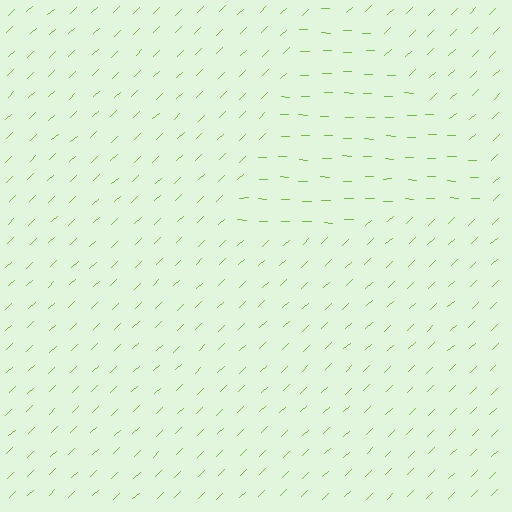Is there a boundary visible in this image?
Yes, there is a texture boundary formed by a change in line orientation.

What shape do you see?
I see a triangle.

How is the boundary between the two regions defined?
The boundary is defined purely by a change in line orientation (approximately 45 degrees difference). All lines are the same color and thickness.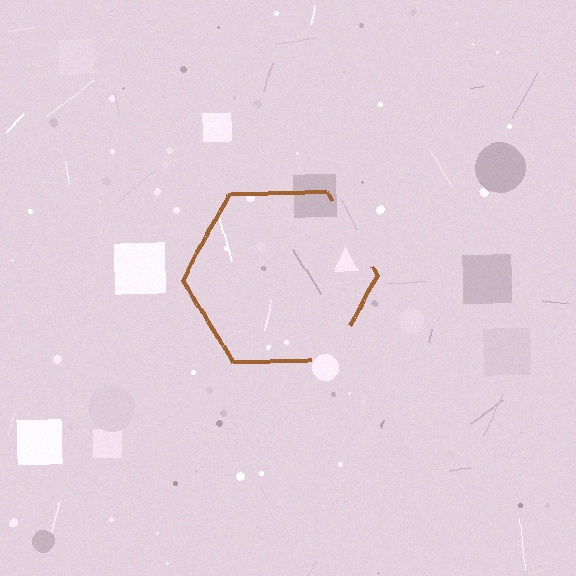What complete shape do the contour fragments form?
The contour fragments form a hexagon.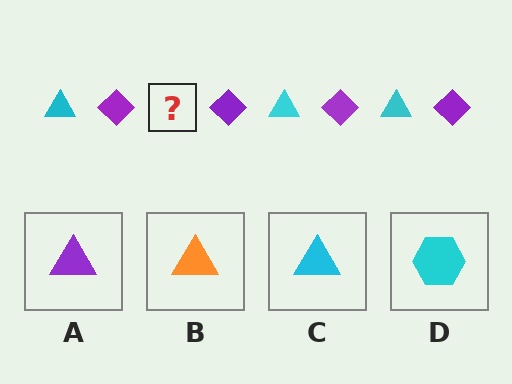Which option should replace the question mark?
Option C.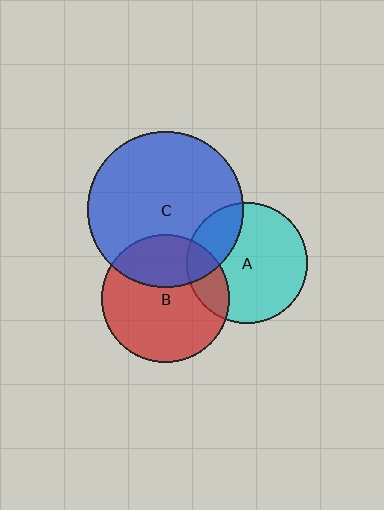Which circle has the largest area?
Circle C (blue).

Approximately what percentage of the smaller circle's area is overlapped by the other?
Approximately 25%.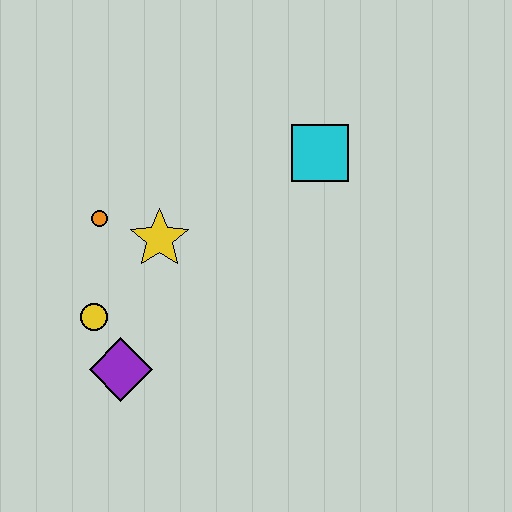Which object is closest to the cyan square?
The yellow star is closest to the cyan square.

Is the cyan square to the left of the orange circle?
No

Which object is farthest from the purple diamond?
The cyan square is farthest from the purple diamond.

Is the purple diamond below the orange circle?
Yes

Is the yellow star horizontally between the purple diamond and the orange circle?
No